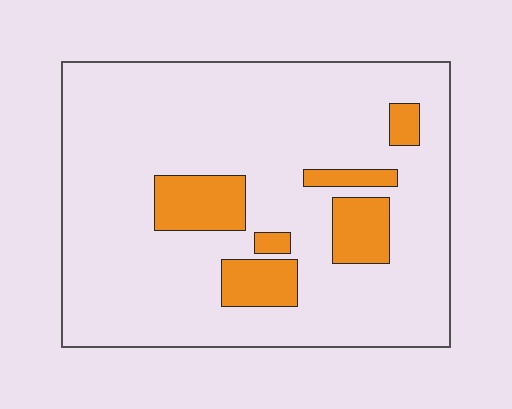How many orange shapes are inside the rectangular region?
6.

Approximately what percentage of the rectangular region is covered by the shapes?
Approximately 15%.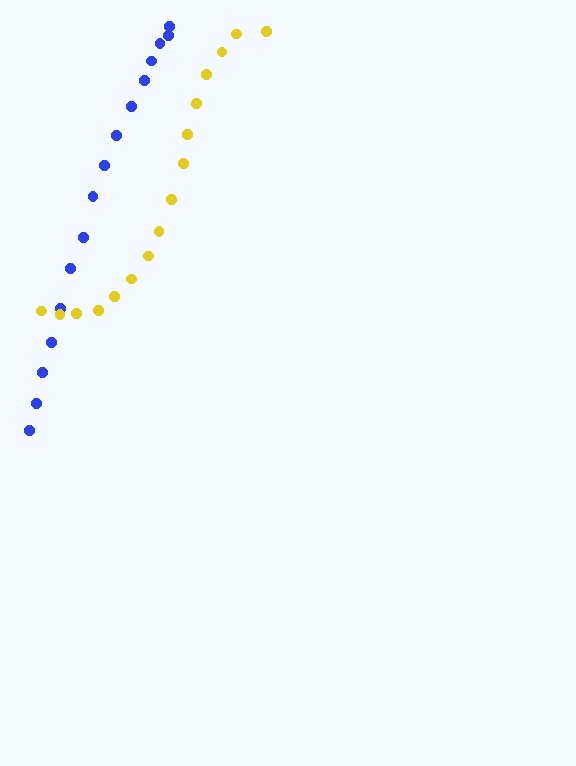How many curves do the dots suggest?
There are 2 distinct paths.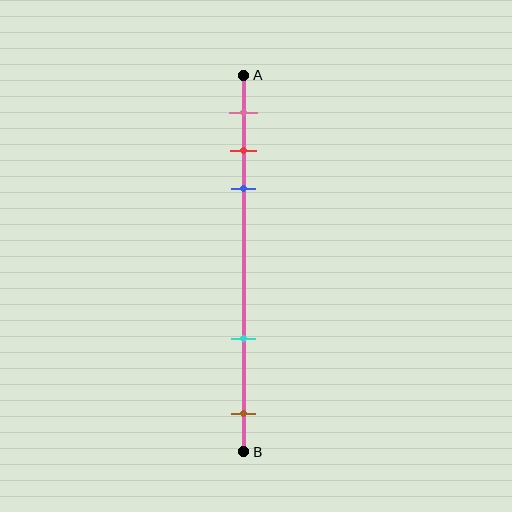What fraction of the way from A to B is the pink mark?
The pink mark is approximately 10% (0.1) of the way from A to B.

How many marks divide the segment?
There are 5 marks dividing the segment.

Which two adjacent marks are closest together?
The red and blue marks are the closest adjacent pair.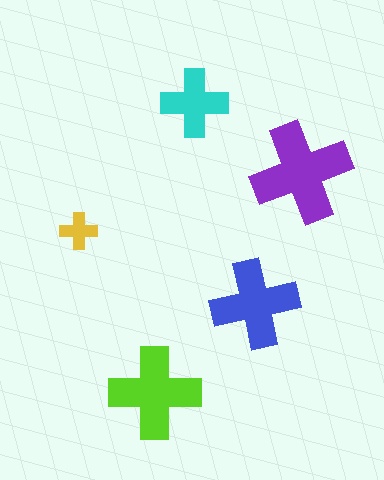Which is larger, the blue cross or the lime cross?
The lime one.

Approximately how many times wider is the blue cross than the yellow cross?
About 2.5 times wider.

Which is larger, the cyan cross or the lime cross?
The lime one.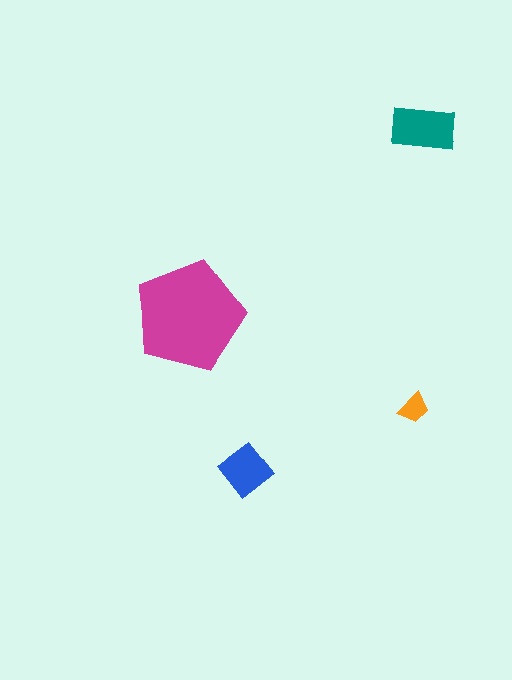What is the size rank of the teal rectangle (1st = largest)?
2nd.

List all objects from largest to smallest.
The magenta pentagon, the teal rectangle, the blue diamond, the orange trapezoid.